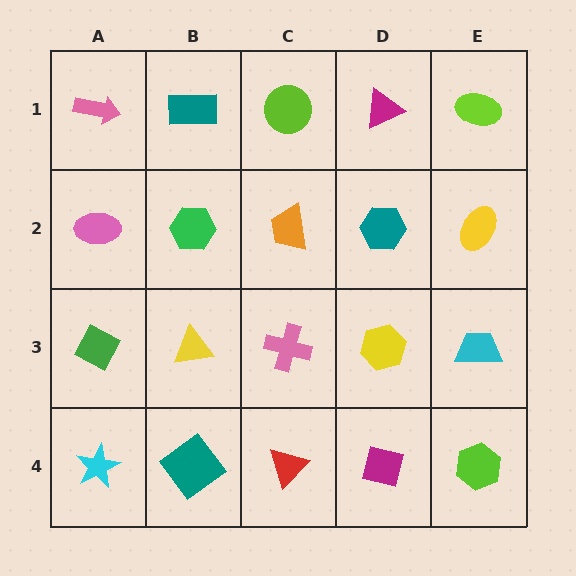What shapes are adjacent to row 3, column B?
A green hexagon (row 2, column B), a teal diamond (row 4, column B), a green diamond (row 3, column A), a pink cross (row 3, column C).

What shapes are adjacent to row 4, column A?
A green diamond (row 3, column A), a teal diamond (row 4, column B).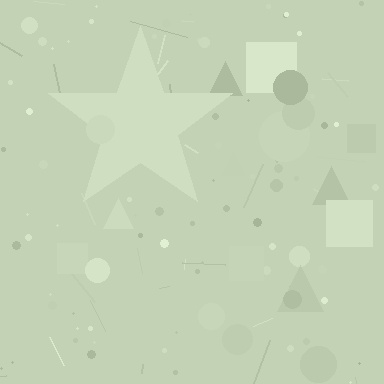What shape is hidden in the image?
A star is hidden in the image.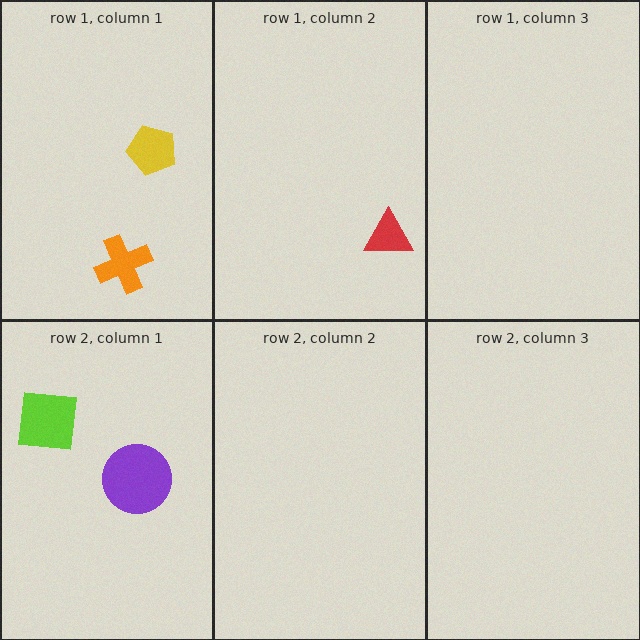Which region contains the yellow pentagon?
The row 1, column 1 region.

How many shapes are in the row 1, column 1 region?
2.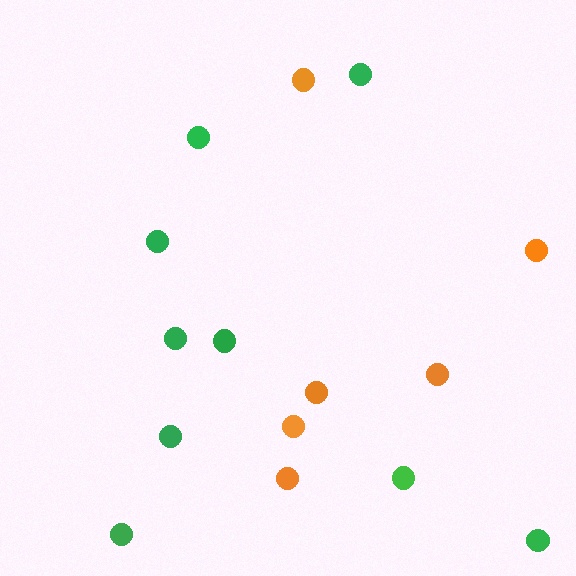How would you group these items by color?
There are 2 groups: one group of orange circles (6) and one group of green circles (9).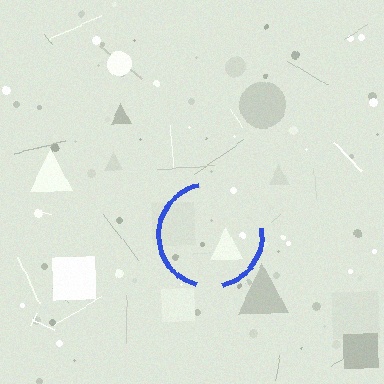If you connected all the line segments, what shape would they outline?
They would outline a circle.